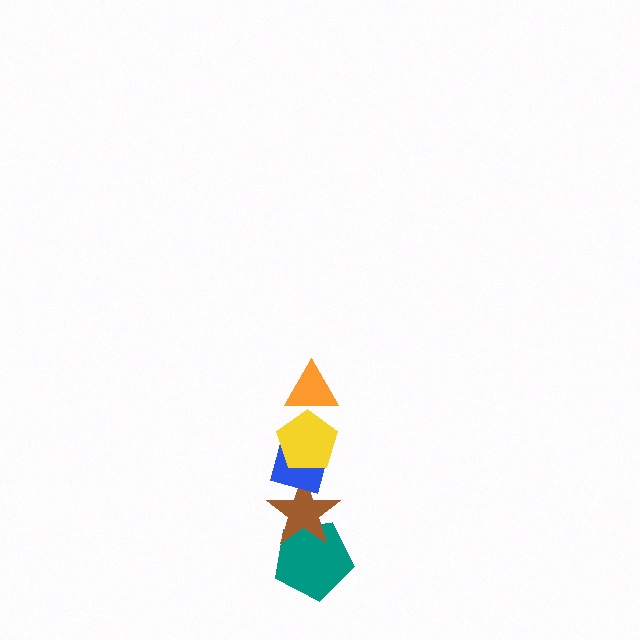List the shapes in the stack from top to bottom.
From top to bottom: the orange triangle, the yellow pentagon, the blue diamond, the brown star, the teal pentagon.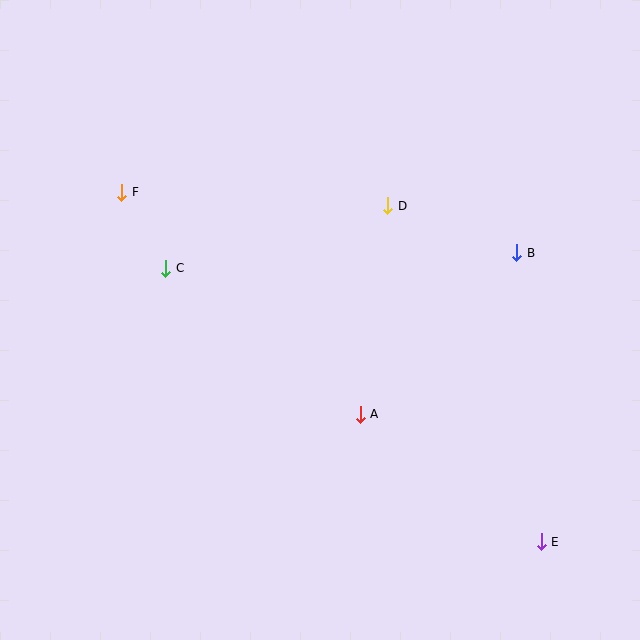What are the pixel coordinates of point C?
Point C is at (166, 268).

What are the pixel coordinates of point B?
Point B is at (517, 253).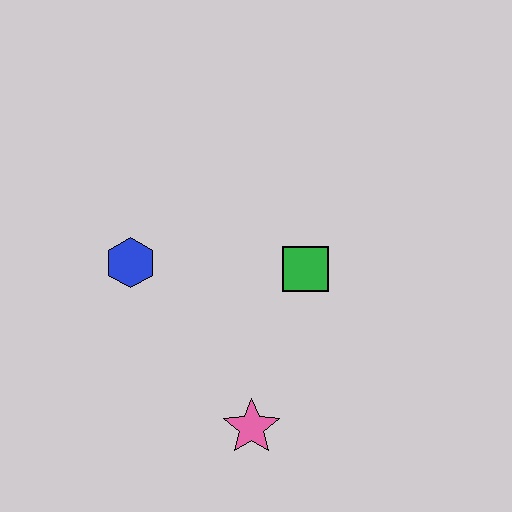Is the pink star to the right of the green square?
No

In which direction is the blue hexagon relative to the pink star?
The blue hexagon is above the pink star.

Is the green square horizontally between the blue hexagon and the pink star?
No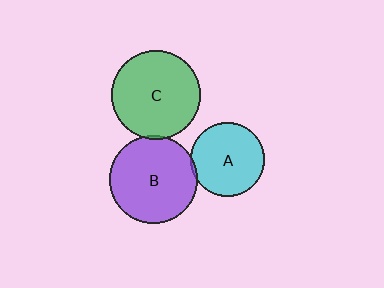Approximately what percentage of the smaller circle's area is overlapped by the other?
Approximately 5%.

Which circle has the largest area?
Circle C (green).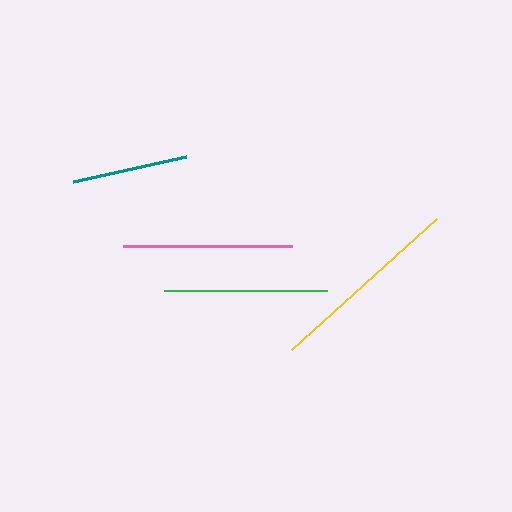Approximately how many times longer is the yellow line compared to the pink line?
The yellow line is approximately 1.2 times the length of the pink line.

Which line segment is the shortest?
The teal line is the shortest at approximately 116 pixels.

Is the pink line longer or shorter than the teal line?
The pink line is longer than the teal line.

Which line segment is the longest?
The yellow line is the longest at approximately 195 pixels.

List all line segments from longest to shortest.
From longest to shortest: yellow, pink, green, teal.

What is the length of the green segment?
The green segment is approximately 163 pixels long.